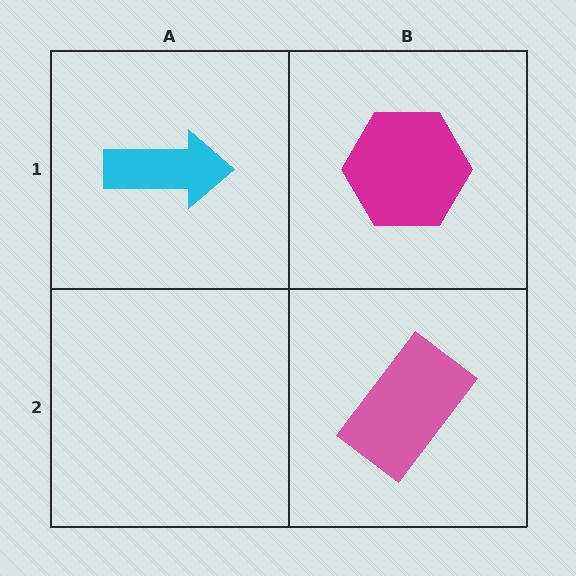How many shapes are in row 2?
1 shape.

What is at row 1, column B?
A magenta hexagon.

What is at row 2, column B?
A pink rectangle.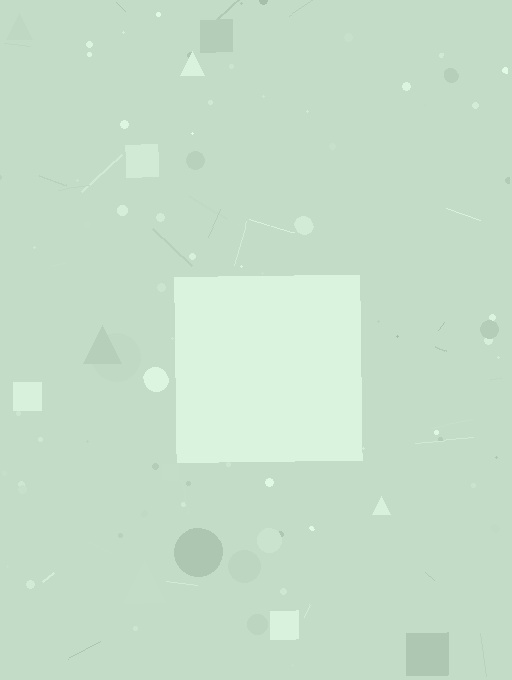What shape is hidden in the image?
A square is hidden in the image.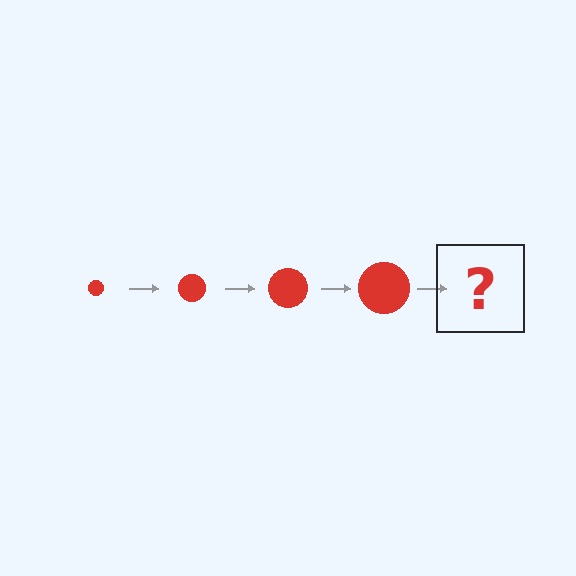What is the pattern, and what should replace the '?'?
The pattern is that the circle gets progressively larger each step. The '?' should be a red circle, larger than the previous one.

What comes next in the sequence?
The next element should be a red circle, larger than the previous one.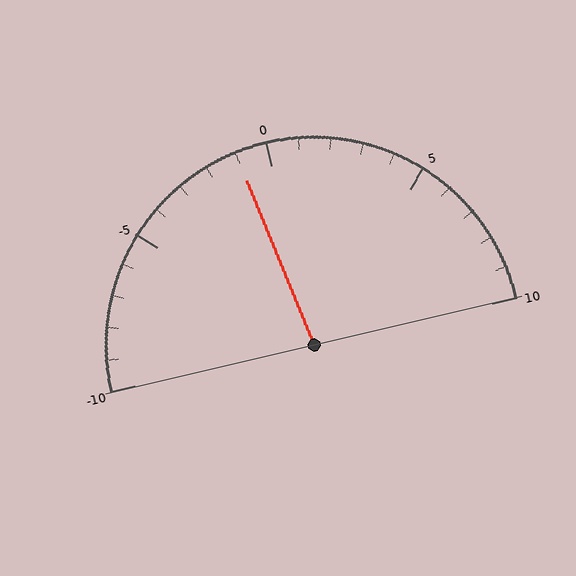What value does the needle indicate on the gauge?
The needle indicates approximately -1.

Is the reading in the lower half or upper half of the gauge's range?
The reading is in the lower half of the range (-10 to 10).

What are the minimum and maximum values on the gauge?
The gauge ranges from -10 to 10.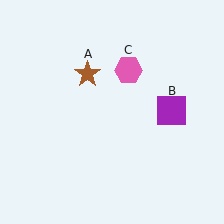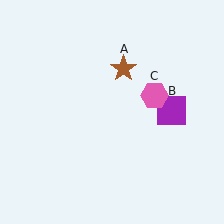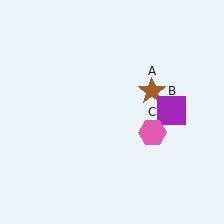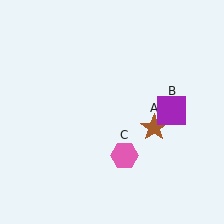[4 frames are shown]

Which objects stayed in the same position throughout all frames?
Purple square (object B) remained stationary.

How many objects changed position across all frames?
2 objects changed position: brown star (object A), pink hexagon (object C).